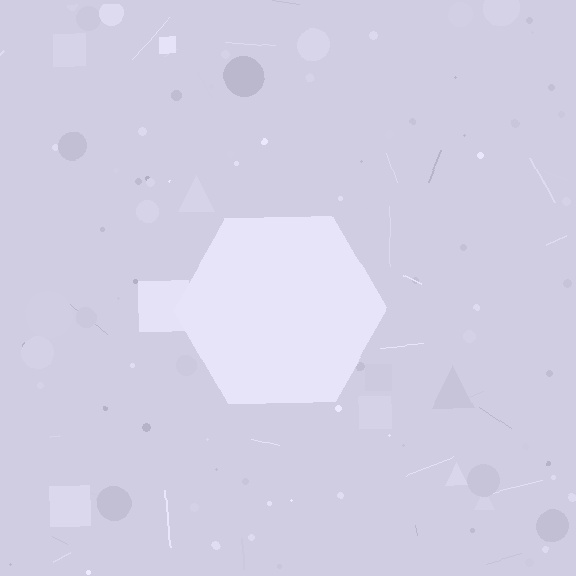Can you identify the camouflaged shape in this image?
The camouflaged shape is a hexagon.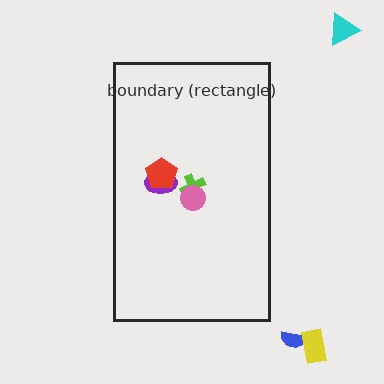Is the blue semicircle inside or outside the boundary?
Outside.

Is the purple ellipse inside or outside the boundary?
Inside.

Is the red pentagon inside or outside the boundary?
Inside.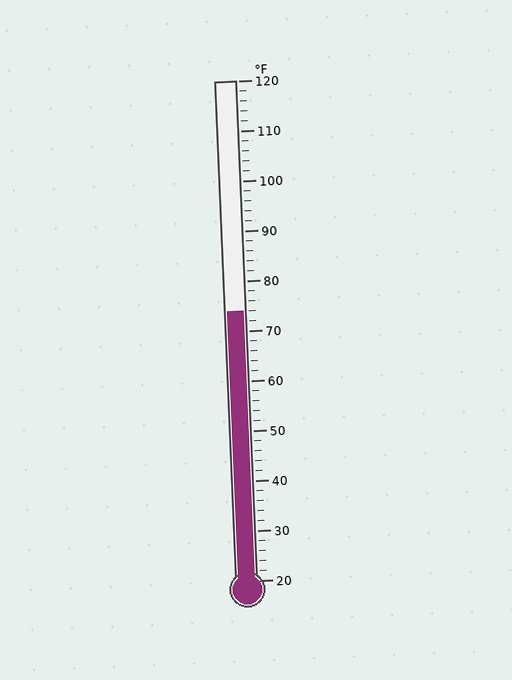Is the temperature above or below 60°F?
The temperature is above 60°F.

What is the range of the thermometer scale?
The thermometer scale ranges from 20°F to 120°F.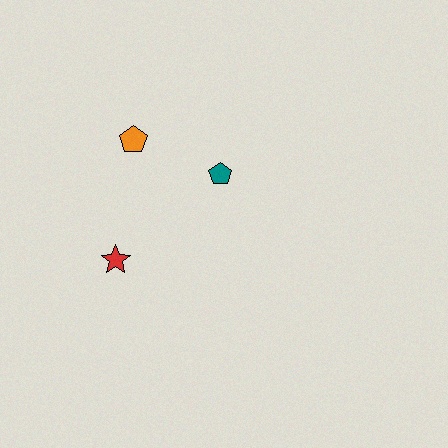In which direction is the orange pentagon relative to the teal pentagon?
The orange pentagon is to the left of the teal pentagon.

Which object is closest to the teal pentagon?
The orange pentagon is closest to the teal pentagon.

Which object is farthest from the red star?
The teal pentagon is farthest from the red star.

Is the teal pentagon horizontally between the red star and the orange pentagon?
No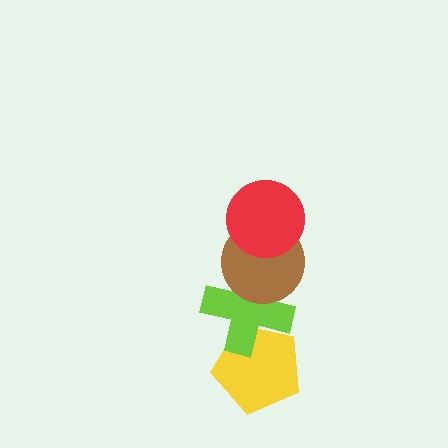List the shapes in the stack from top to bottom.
From top to bottom: the red circle, the brown circle, the lime cross, the yellow pentagon.